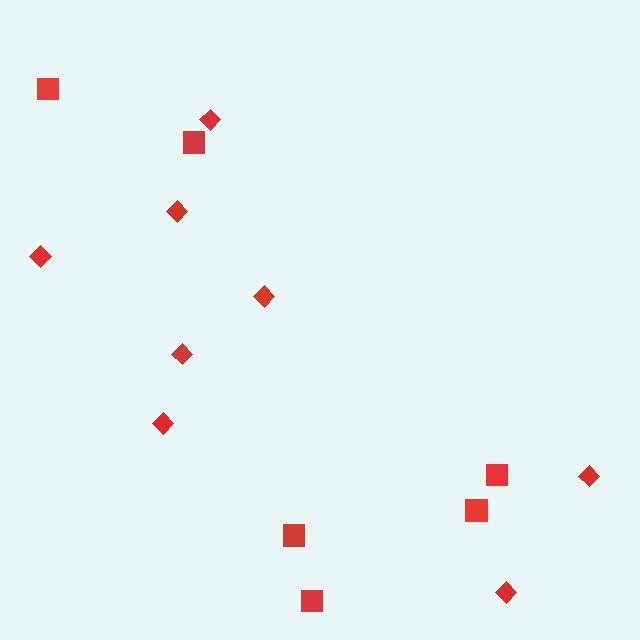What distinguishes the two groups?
There are 2 groups: one group of diamonds (8) and one group of squares (6).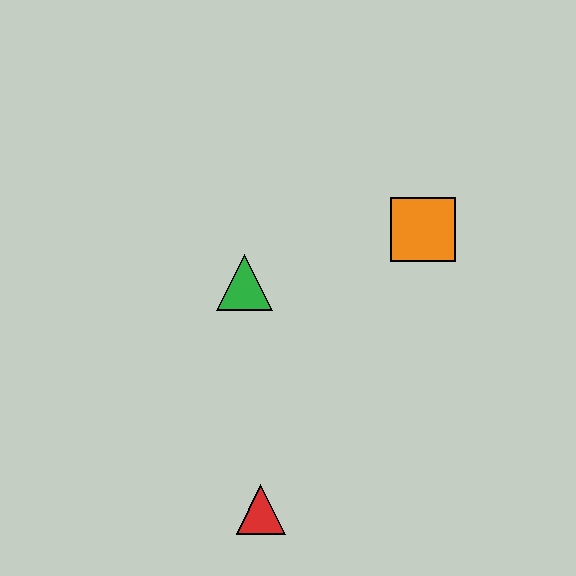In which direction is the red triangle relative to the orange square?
The red triangle is below the orange square.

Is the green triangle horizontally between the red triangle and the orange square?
No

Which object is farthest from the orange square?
The red triangle is farthest from the orange square.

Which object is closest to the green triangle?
The orange square is closest to the green triangle.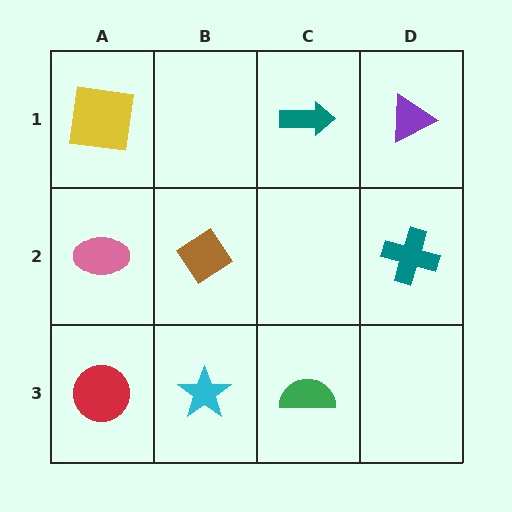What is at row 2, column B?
A brown diamond.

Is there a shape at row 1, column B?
No, that cell is empty.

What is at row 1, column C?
A teal arrow.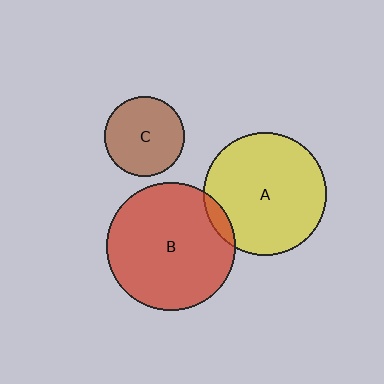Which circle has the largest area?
Circle B (red).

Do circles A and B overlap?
Yes.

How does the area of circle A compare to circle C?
Approximately 2.4 times.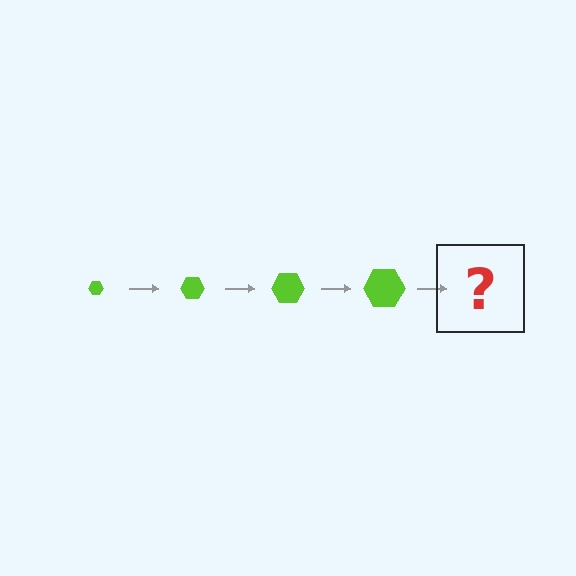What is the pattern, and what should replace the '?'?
The pattern is that the hexagon gets progressively larger each step. The '?' should be a lime hexagon, larger than the previous one.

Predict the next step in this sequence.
The next step is a lime hexagon, larger than the previous one.